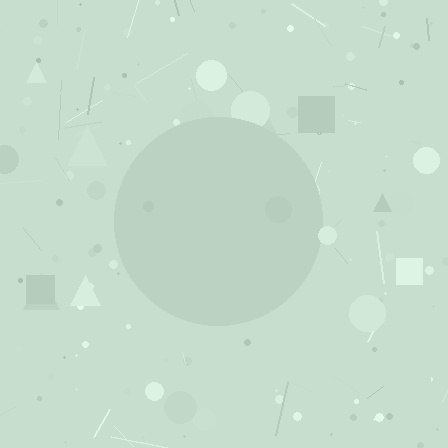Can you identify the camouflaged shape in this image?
The camouflaged shape is a circle.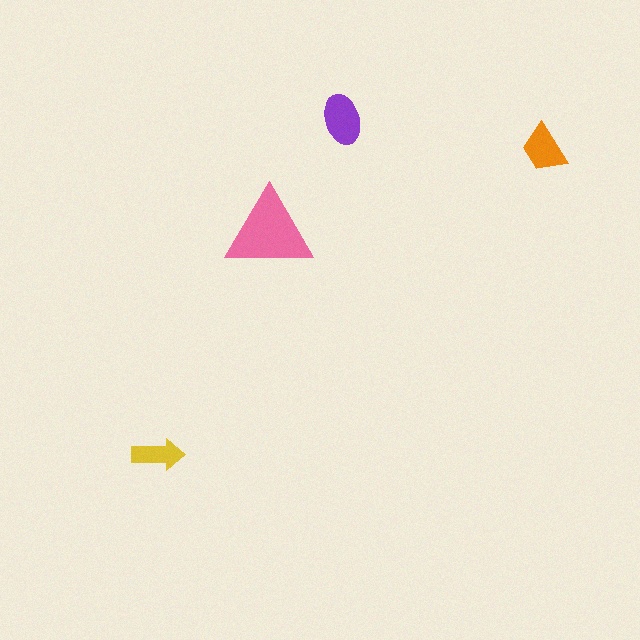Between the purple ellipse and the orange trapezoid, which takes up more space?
The purple ellipse.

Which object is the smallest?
The yellow arrow.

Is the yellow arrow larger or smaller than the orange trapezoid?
Smaller.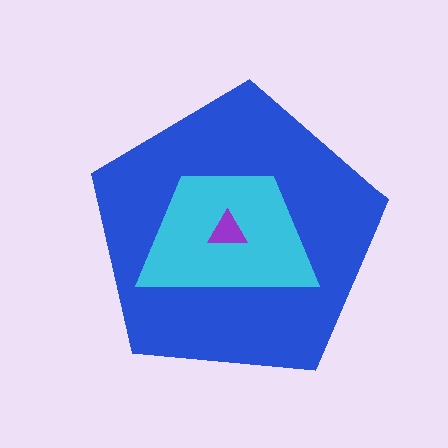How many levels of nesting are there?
3.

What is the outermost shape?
The blue pentagon.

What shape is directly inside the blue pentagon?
The cyan trapezoid.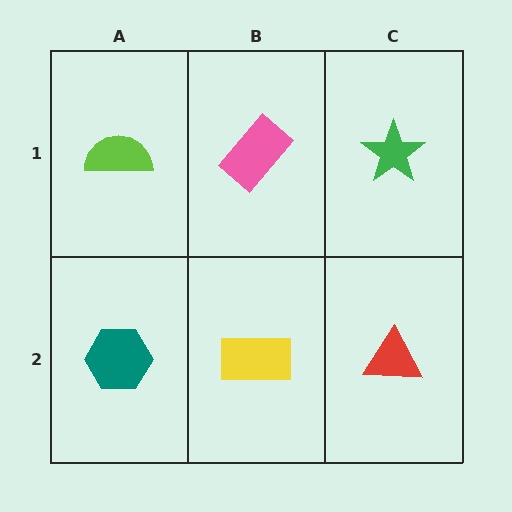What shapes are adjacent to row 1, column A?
A teal hexagon (row 2, column A), a pink rectangle (row 1, column B).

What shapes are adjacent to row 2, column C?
A green star (row 1, column C), a yellow rectangle (row 2, column B).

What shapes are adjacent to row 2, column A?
A lime semicircle (row 1, column A), a yellow rectangle (row 2, column B).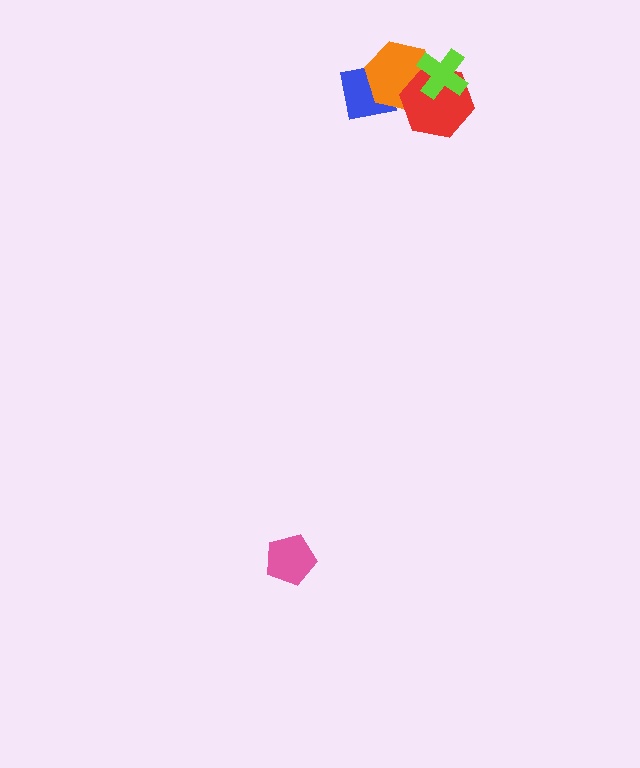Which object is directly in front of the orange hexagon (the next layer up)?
The red hexagon is directly in front of the orange hexagon.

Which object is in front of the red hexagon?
The lime cross is in front of the red hexagon.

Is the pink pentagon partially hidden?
No, no other shape covers it.